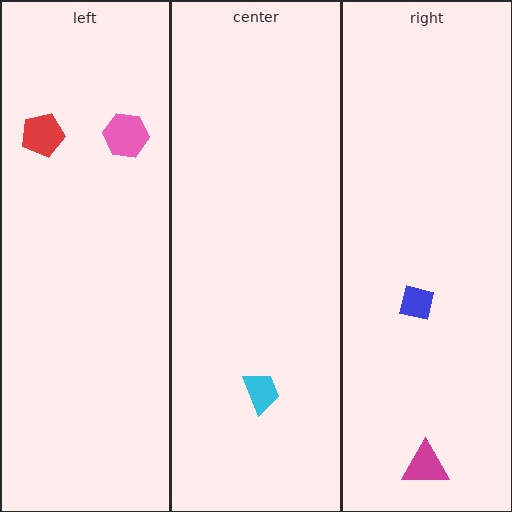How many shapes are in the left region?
2.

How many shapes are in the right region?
2.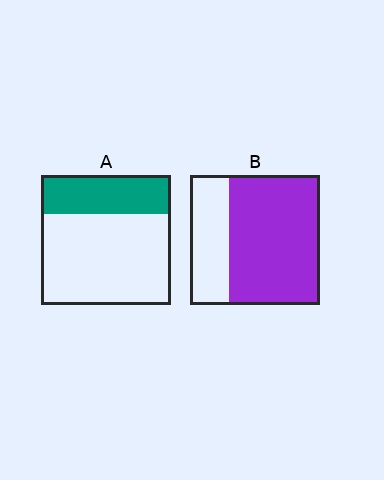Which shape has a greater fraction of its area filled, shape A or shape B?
Shape B.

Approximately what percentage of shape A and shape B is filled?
A is approximately 30% and B is approximately 70%.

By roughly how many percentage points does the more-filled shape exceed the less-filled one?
By roughly 40 percentage points (B over A).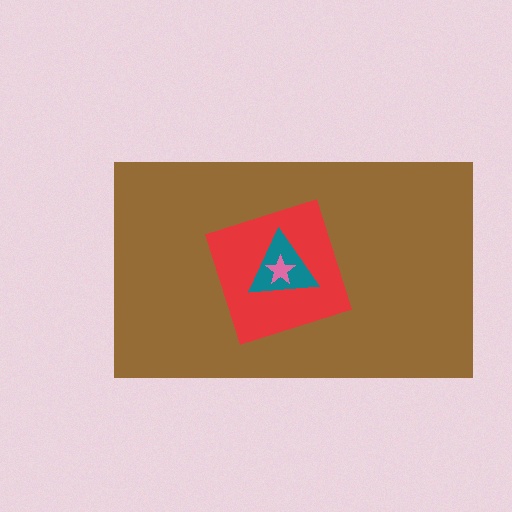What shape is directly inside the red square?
The teal triangle.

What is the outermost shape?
The brown rectangle.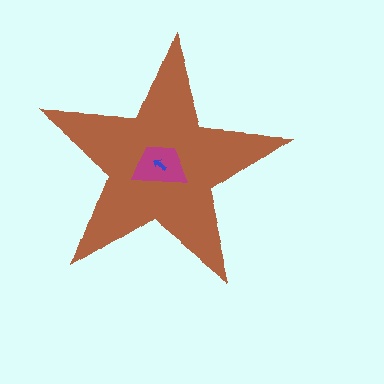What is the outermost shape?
The brown star.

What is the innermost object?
The blue arrow.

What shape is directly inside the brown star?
The magenta trapezoid.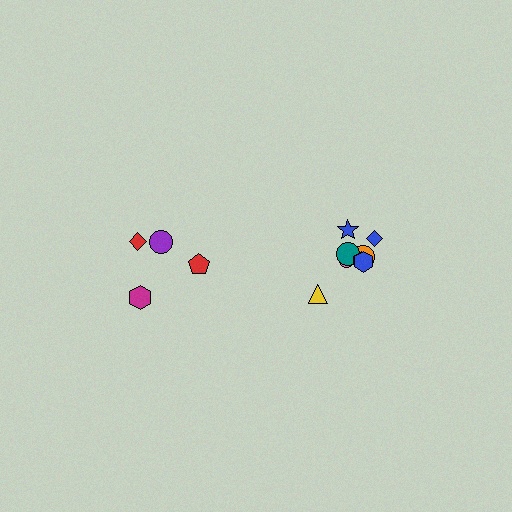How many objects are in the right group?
There are 8 objects.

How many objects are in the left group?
There are 4 objects.